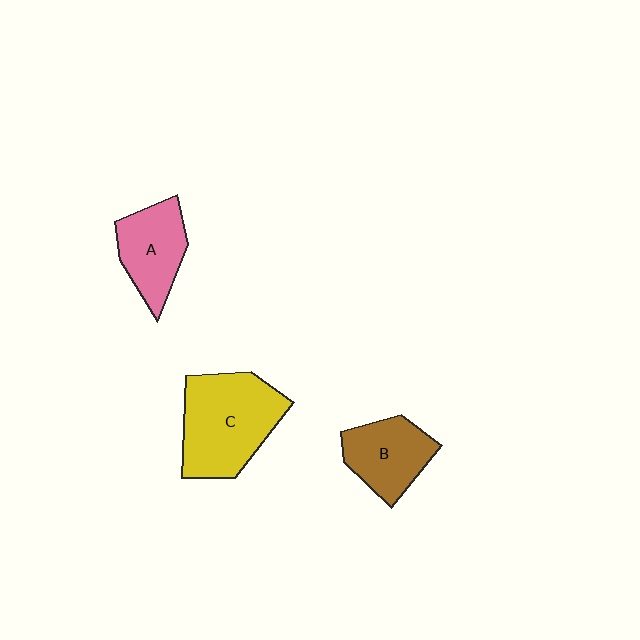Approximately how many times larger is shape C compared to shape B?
Approximately 1.6 times.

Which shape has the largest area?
Shape C (yellow).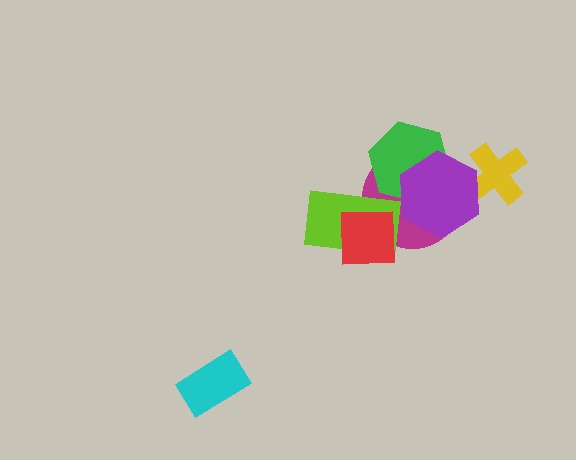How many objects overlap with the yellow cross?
1 object overlaps with the yellow cross.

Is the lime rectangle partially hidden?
Yes, it is partially covered by another shape.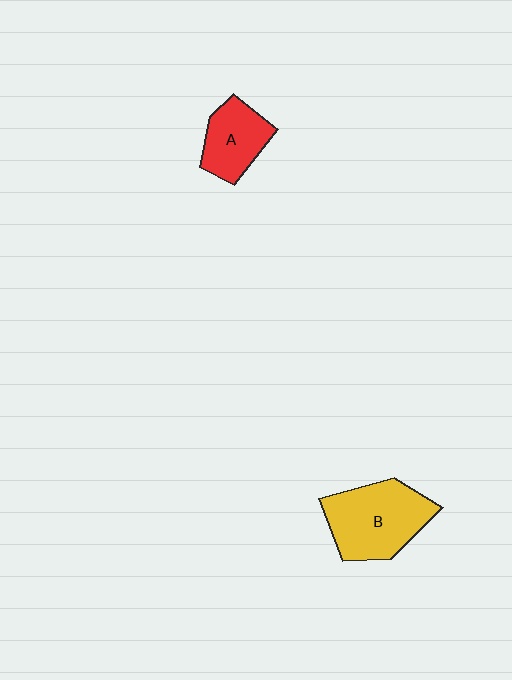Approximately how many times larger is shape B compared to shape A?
Approximately 1.6 times.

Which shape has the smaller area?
Shape A (red).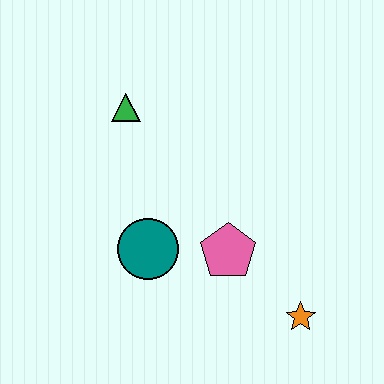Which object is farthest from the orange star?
The green triangle is farthest from the orange star.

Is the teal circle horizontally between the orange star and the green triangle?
Yes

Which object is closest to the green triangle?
The teal circle is closest to the green triangle.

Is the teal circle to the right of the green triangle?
Yes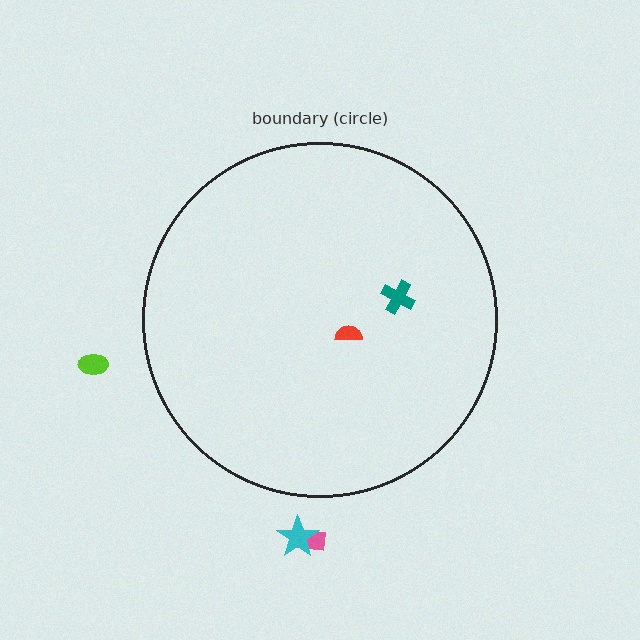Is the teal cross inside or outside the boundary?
Inside.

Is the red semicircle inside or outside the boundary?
Inside.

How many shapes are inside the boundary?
2 inside, 3 outside.